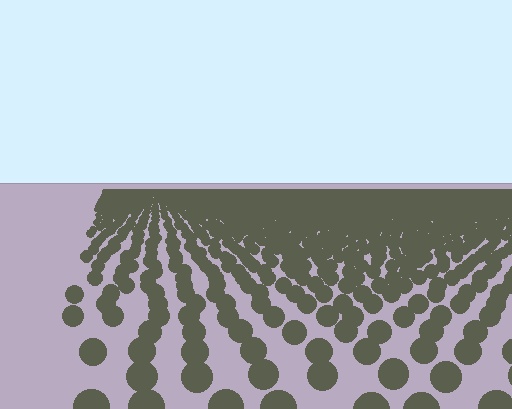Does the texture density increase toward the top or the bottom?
Density increases toward the top.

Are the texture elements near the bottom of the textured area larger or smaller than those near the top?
Larger. Near the bottom, elements are closer to the viewer and appear at a bigger on-screen size.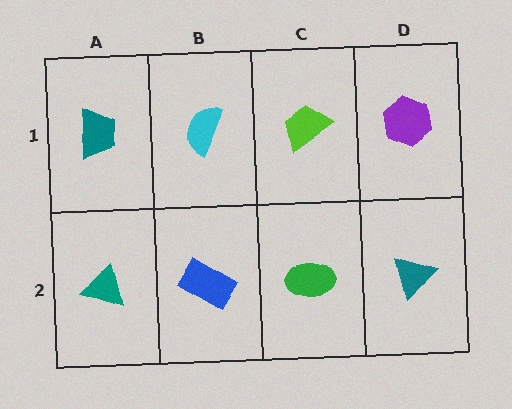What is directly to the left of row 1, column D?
A lime trapezoid.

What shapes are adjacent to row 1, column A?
A teal triangle (row 2, column A), a cyan semicircle (row 1, column B).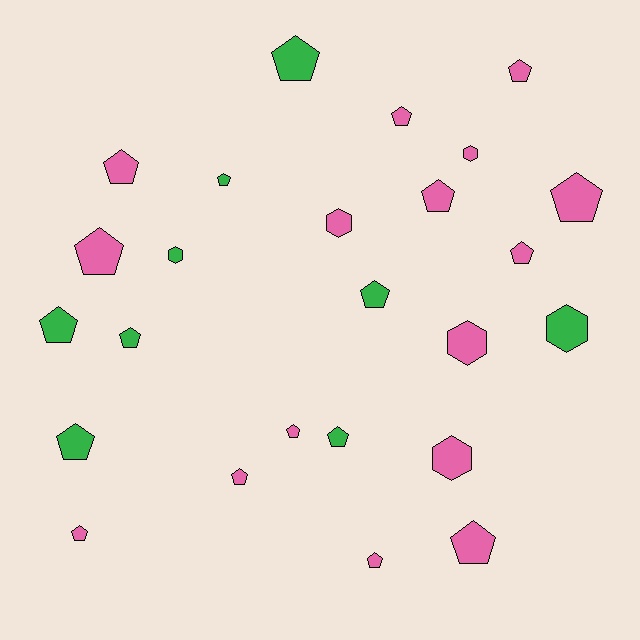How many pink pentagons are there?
There are 12 pink pentagons.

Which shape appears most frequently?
Pentagon, with 19 objects.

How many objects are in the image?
There are 25 objects.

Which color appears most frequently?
Pink, with 16 objects.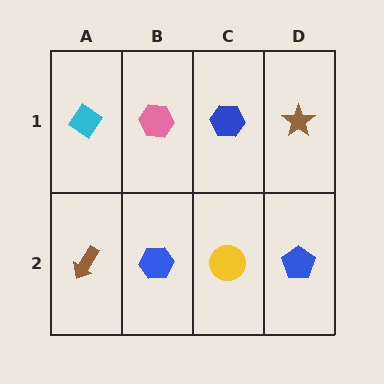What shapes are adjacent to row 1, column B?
A blue hexagon (row 2, column B), a cyan diamond (row 1, column A), a blue hexagon (row 1, column C).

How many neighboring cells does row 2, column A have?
2.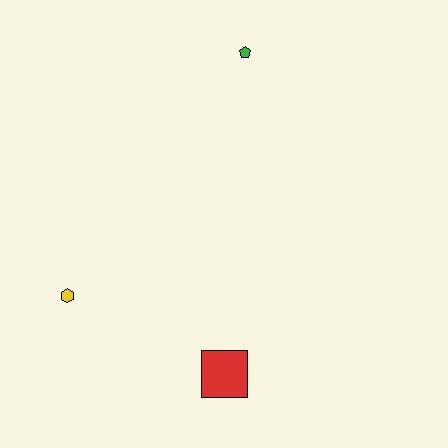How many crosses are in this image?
There are no crosses.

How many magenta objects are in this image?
There are no magenta objects.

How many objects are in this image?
There are 3 objects.